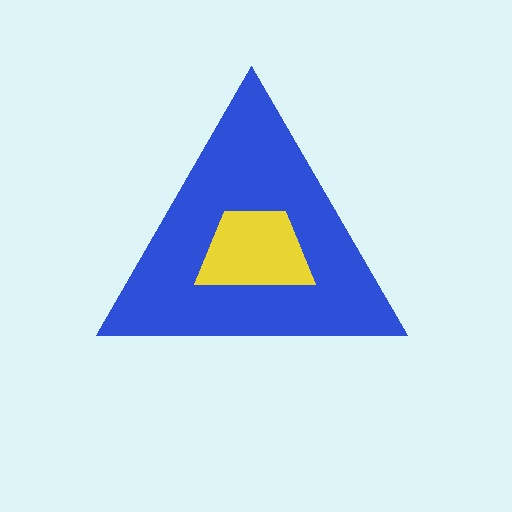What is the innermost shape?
The yellow trapezoid.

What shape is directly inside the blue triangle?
The yellow trapezoid.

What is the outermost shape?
The blue triangle.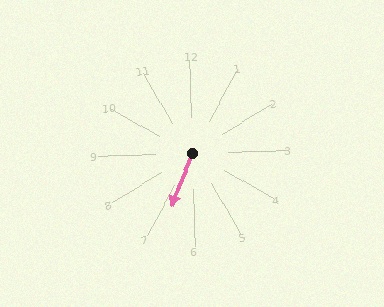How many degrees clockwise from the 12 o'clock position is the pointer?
Approximately 203 degrees.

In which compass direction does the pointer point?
Southwest.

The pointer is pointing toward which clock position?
Roughly 7 o'clock.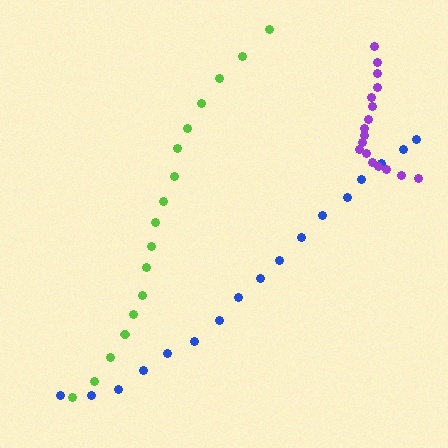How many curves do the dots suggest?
There are 3 distinct paths.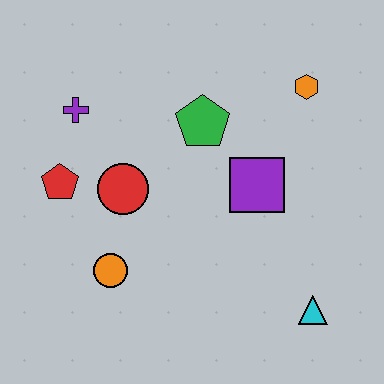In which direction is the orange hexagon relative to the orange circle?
The orange hexagon is to the right of the orange circle.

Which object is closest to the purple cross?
The red pentagon is closest to the purple cross.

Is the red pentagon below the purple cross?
Yes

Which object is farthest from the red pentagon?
The cyan triangle is farthest from the red pentagon.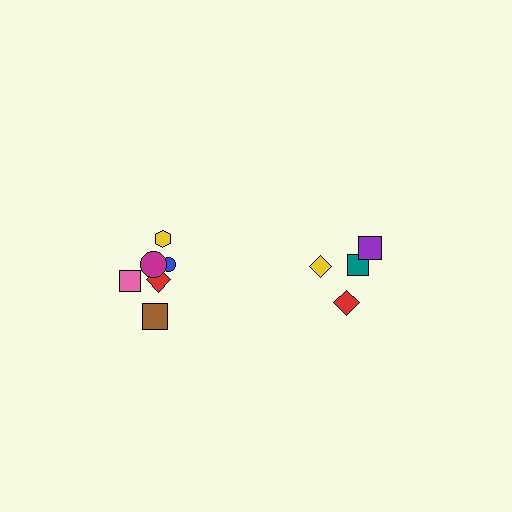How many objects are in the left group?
There are 6 objects.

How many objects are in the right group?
There are 4 objects.